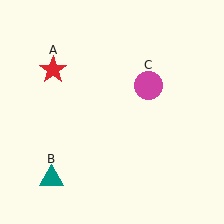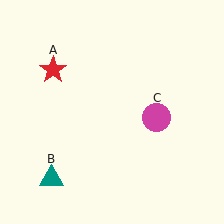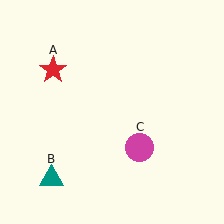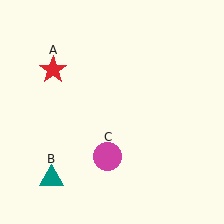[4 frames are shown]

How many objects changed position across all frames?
1 object changed position: magenta circle (object C).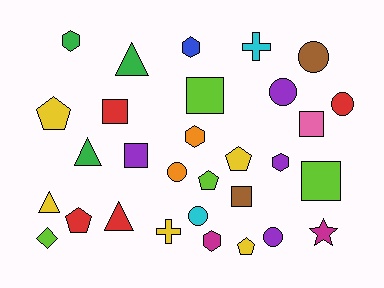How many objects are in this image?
There are 30 objects.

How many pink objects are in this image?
There is 1 pink object.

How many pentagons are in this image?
There are 5 pentagons.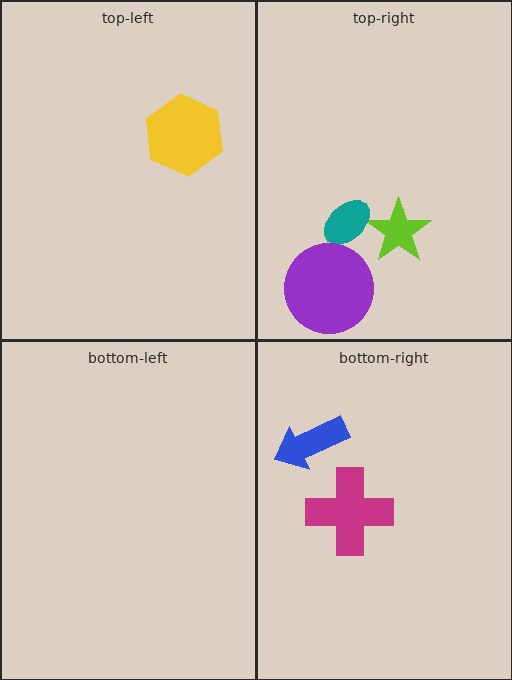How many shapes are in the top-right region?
3.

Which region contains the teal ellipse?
The top-right region.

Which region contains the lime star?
The top-right region.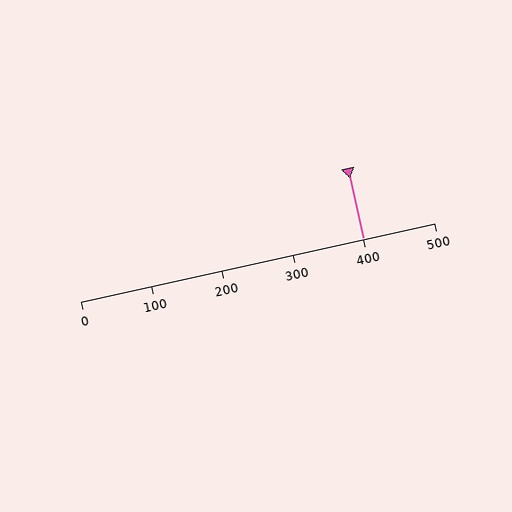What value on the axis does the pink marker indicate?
The marker indicates approximately 400.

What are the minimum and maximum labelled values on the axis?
The axis runs from 0 to 500.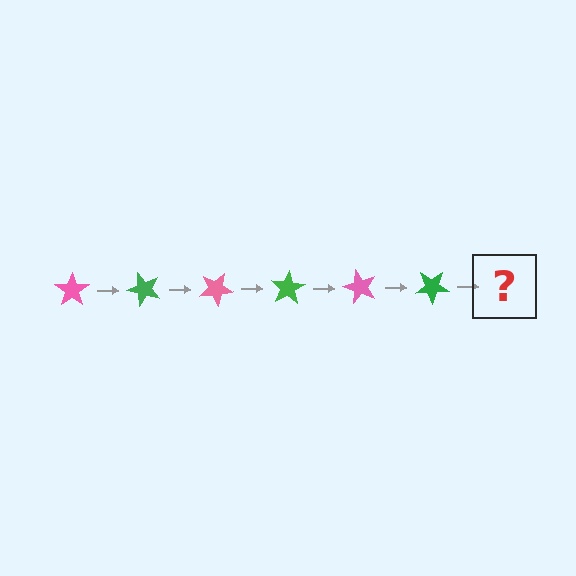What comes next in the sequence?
The next element should be a pink star, rotated 300 degrees from the start.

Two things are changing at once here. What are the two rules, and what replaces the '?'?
The two rules are that it rotates 50 degrees each step and the color cycles through pink and green. The '?' should be a pink star, rotated 300 degrees from the start.